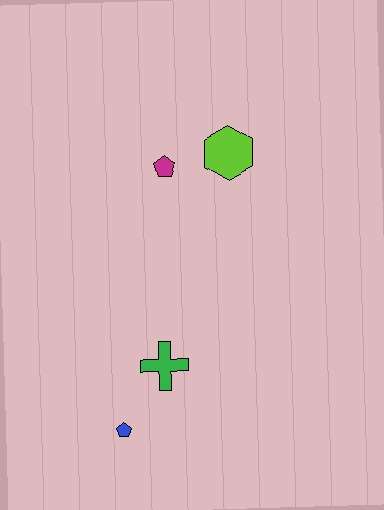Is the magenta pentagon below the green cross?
No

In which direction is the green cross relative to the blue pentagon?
The green cross is above the blue pentagon.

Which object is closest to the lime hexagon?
The magenta pentagon is closest to the lime hexagon.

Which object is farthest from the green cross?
The lime hexagon is farthest from the green cross.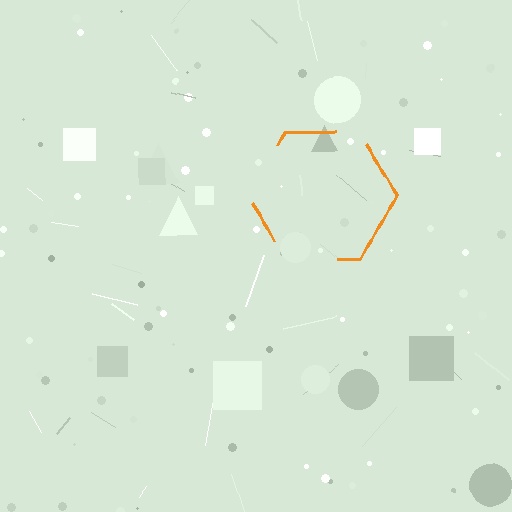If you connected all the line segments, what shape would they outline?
They would outline a hexagon.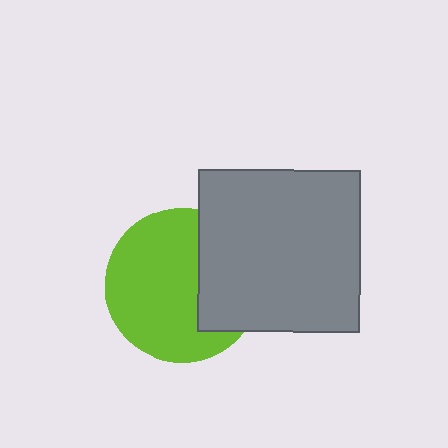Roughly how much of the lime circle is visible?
Most of it is visible (roughly 67%).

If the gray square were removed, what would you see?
You would see the complete lime circle.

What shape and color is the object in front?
The object in front is a gray square.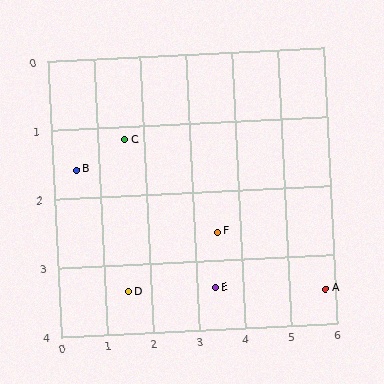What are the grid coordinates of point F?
Point F is at approximately (3.5, 2.6).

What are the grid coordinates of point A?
Point A is at approximately (5.8, 3.5).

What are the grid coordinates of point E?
Point E is at approximately (3.4, 3.4).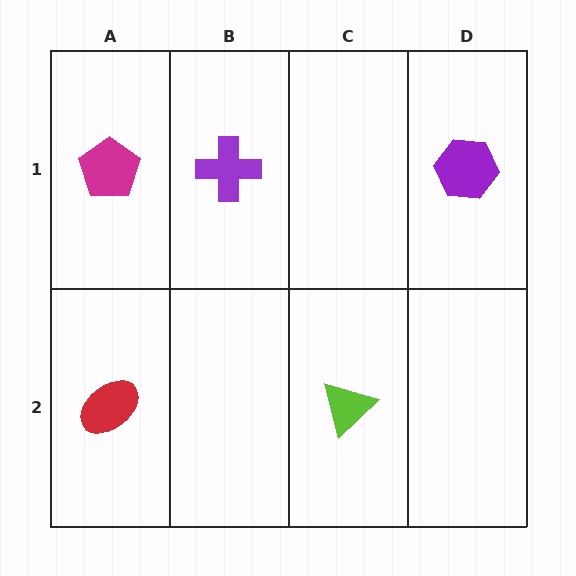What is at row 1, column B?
A purple cross.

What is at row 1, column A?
A magenta pentagon.